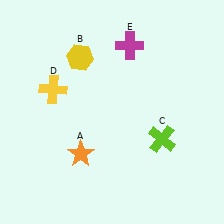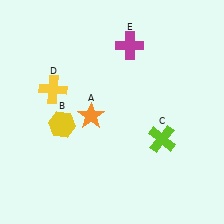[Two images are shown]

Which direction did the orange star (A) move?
The orange star (A) moved up.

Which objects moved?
The objects that moved are: the orange star (A), the yellow hexagon (B).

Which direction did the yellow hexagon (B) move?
The yellow hexagon (B) moved down.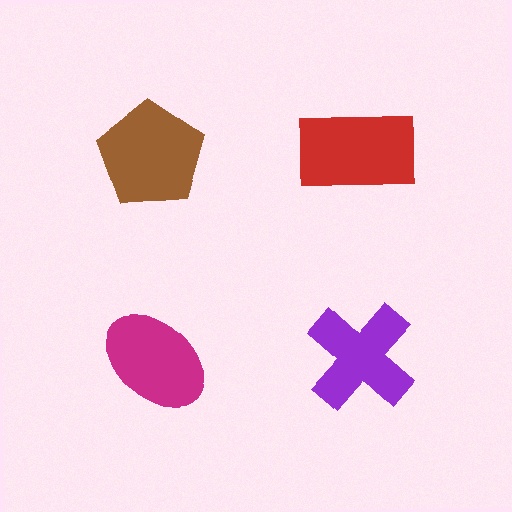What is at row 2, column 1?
A magenta ellipse.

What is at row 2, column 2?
A purple cross.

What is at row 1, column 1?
A brown pentagon.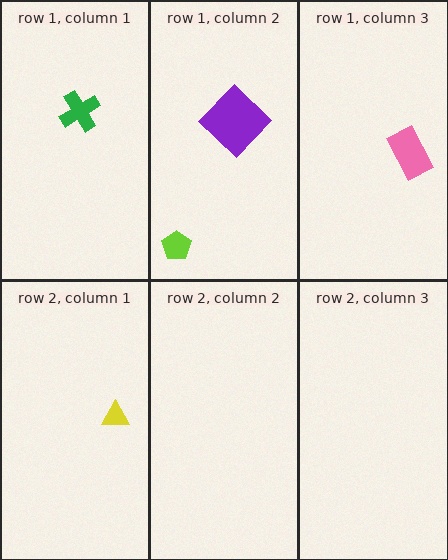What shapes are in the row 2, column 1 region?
The yellow triangle.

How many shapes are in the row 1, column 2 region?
2.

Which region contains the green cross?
The row 1, column 1 region.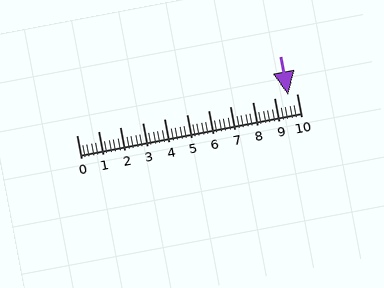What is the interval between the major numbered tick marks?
The major tick marks are spaced 1 units apart.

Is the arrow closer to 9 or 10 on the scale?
The arrow is closer to 10.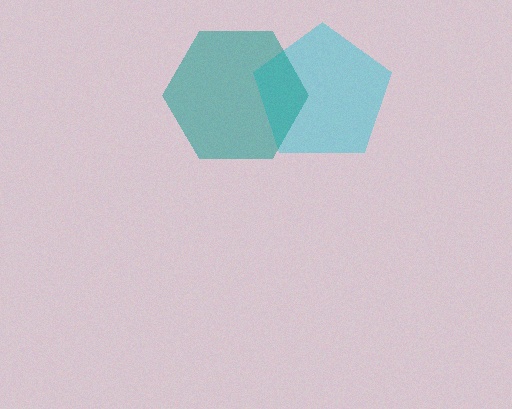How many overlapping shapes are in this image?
There are 2 overlapping shapes in the image.